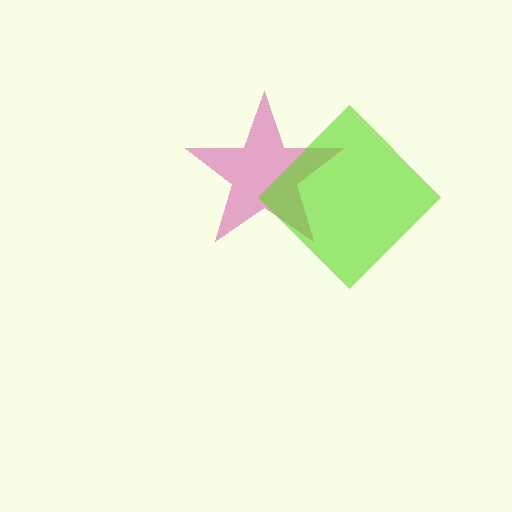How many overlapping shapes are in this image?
There are 2 overlapping shapes in the image.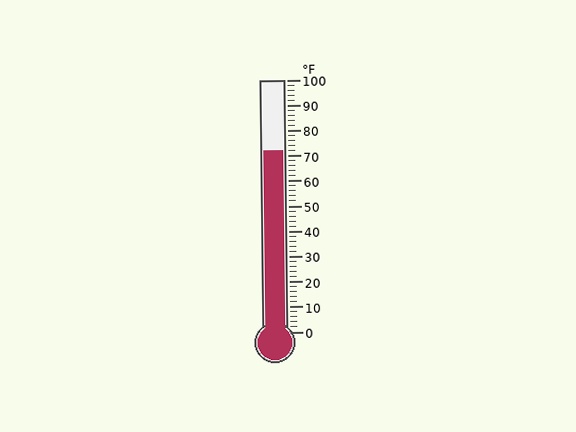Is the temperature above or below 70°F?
The temperature is above 70°F.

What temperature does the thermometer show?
The thermometer shows approximately 72°F.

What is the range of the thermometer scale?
The thermometer scale ranges from 0°F to 100°F.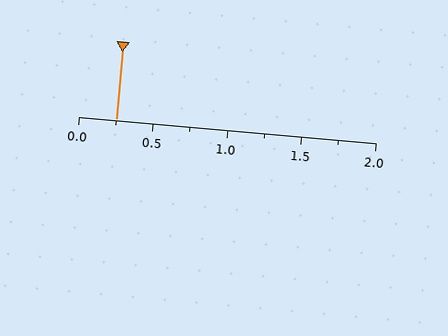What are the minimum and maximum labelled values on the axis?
The axis runs from 0.0 to 2.0.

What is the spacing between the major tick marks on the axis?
The major ticks are spaced 0.5 apart.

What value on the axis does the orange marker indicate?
The marker indicates approximately 0.25.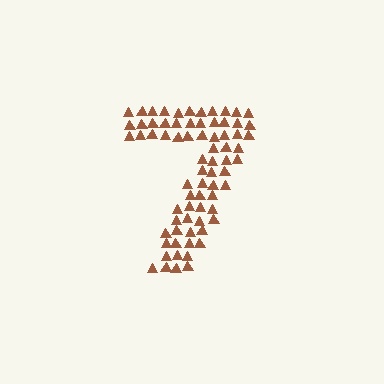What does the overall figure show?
The overall figure shows the digit 7.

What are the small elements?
The small elements are triangles.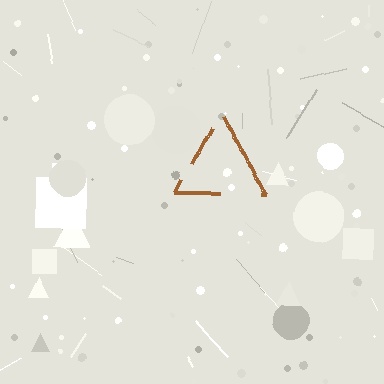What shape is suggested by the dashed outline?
The dashed outline suggests a triangle.